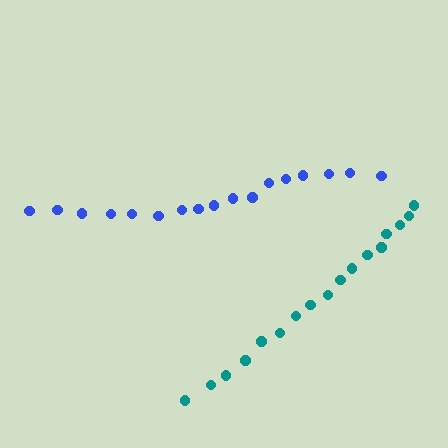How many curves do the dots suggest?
There are 2 distinct paths.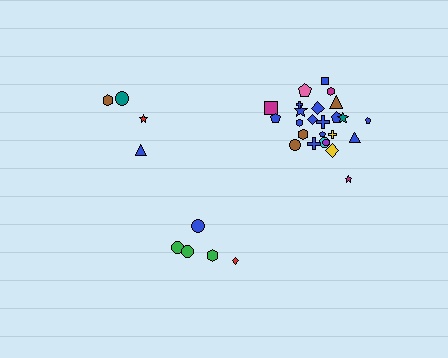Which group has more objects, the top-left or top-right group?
The top-right group.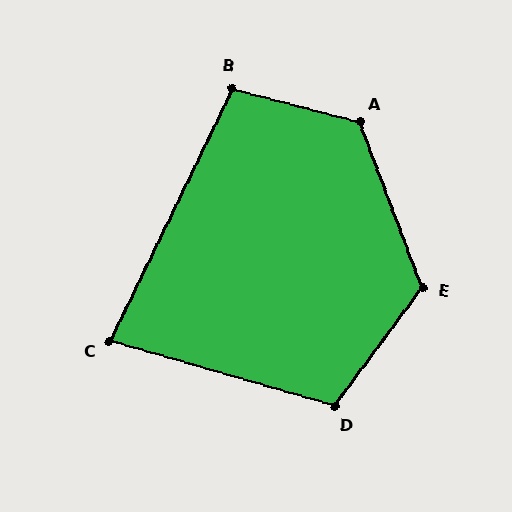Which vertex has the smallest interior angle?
C, at approximately 80 degrees.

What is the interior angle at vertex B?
Approximately 101 degrees (obtuse).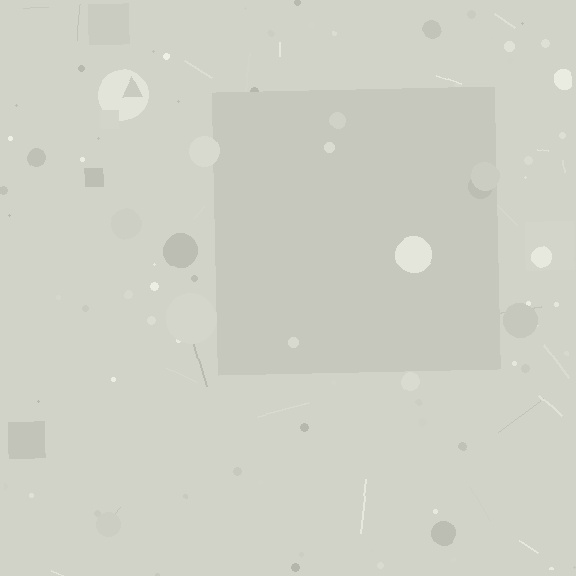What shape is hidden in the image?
A square is hidden in the image.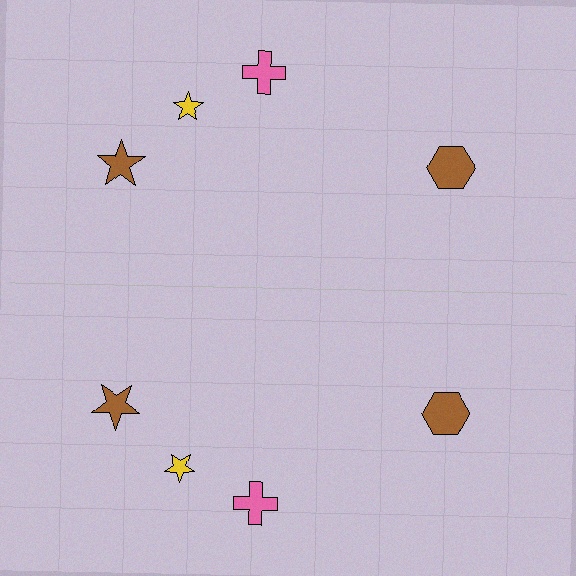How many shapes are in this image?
There are 8 shapes in this image.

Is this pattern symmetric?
Yes, this pattern has bilateral (reflection) symmetry.